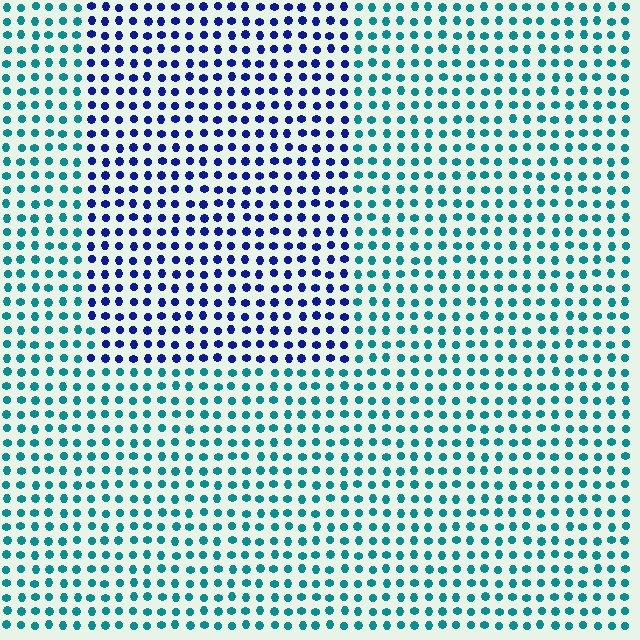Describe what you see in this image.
The image is filled with small teal elements in a uniform arrangement. A rectangle-shaped region is visible where the elements are tinted to a slightly different hue, forming a subtle color boundary.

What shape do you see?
I see a rectangle.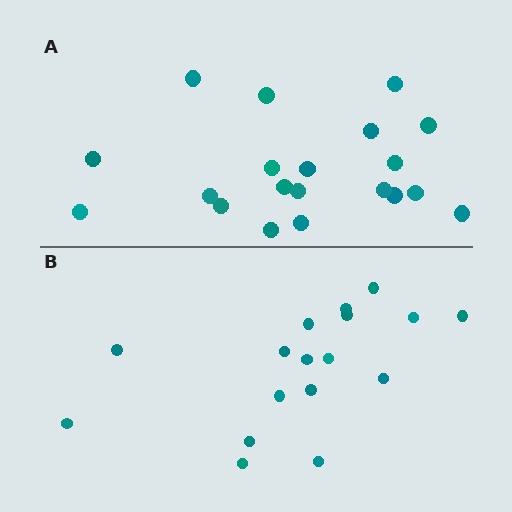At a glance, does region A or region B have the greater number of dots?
Region A (the top region) has more dots.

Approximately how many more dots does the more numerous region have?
Region A has just a few more — roughly 2 or 3 more dots than region B.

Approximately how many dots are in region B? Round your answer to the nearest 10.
About 20 dots. (The exact count is 17, which rounds to 20.)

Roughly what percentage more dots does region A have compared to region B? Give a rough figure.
About 20% more.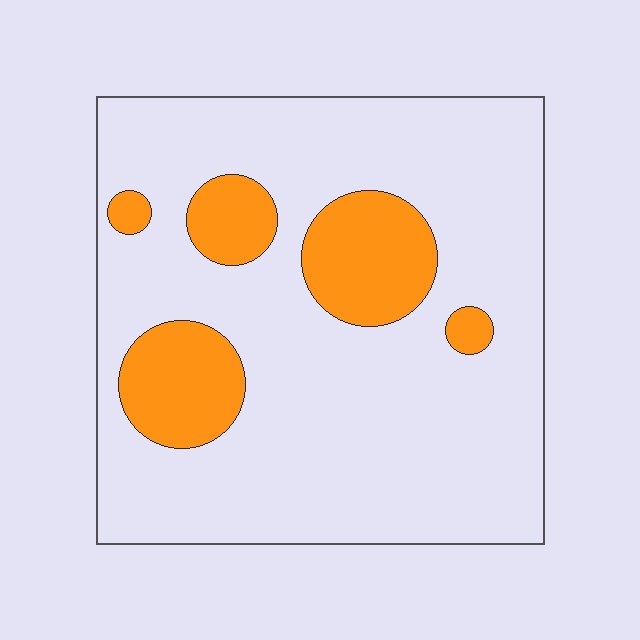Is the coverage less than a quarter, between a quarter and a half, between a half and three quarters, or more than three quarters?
Less than a quarter.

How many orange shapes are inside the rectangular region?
5.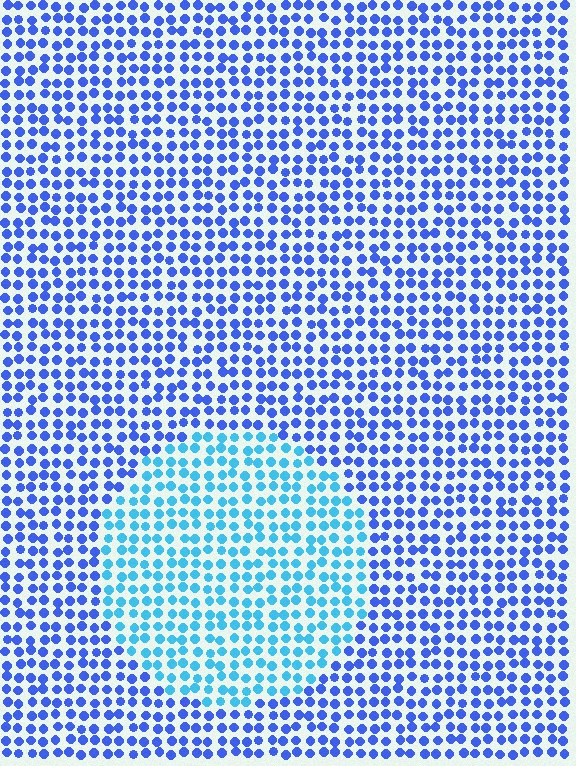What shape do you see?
I see a circle.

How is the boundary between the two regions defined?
The boundary is defined purely by a slight shift in hue (about 34 degrees). Spacing, size, and orientation are identical on both sides.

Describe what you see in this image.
The image is filled with small blue elements in a uniform arrangement. A circle-shaped region is visible where the elements are tinted to a slightly different hue, forming a subtle color boundary.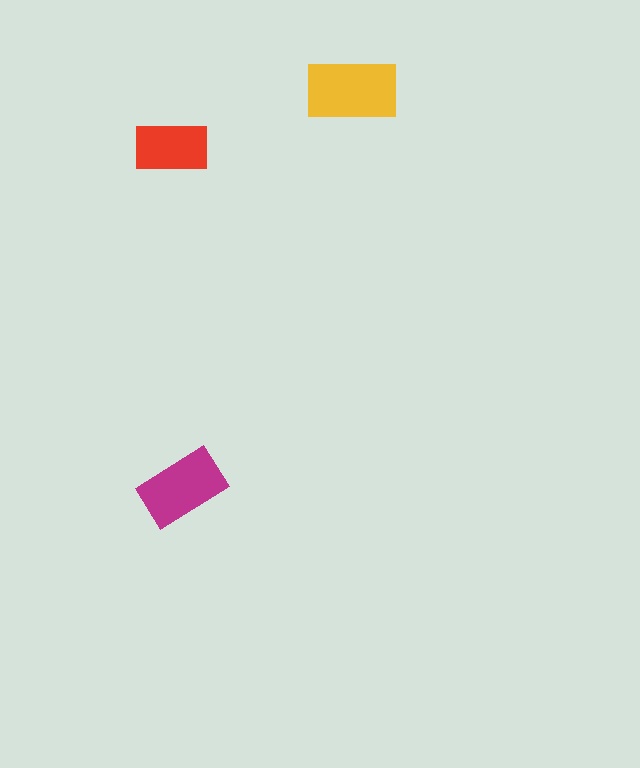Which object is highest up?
The yellow rectangle is topmost.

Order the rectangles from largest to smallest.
the yellow one, the magenta one, the red one.